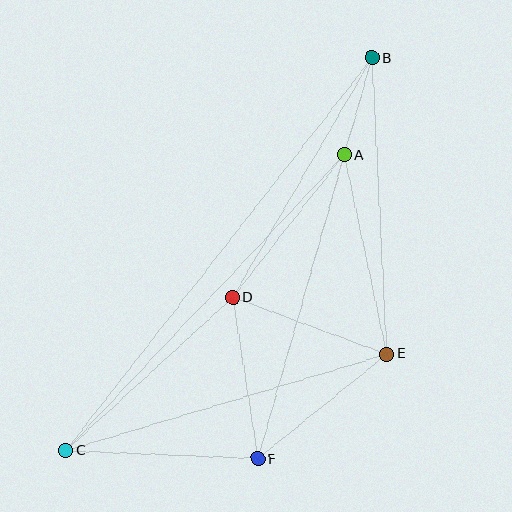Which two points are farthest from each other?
Points B and C are farthest from each other.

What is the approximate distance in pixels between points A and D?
The distance between A and D is approximately 181 pixels.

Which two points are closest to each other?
Points A and B are closest to each other.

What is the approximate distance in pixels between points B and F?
The distance between B and F is approximately 417 pixels.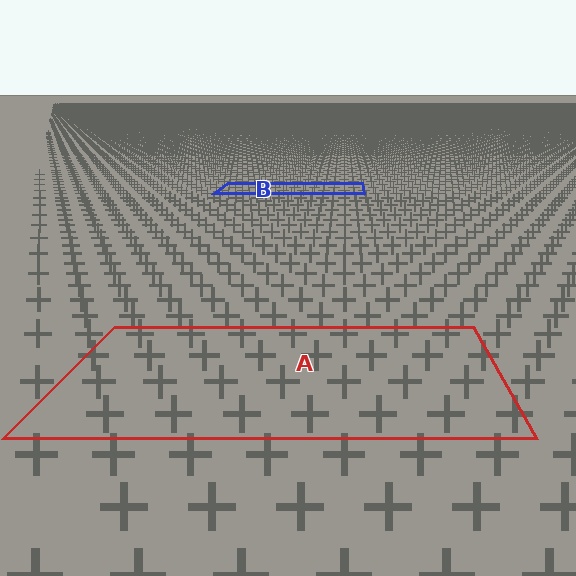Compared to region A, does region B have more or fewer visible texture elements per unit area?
Region B has more texture elements per unit area — they are packed more densely because it is farther away.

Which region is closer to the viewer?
Region A is closer. The texture elements there are larger and more spread out.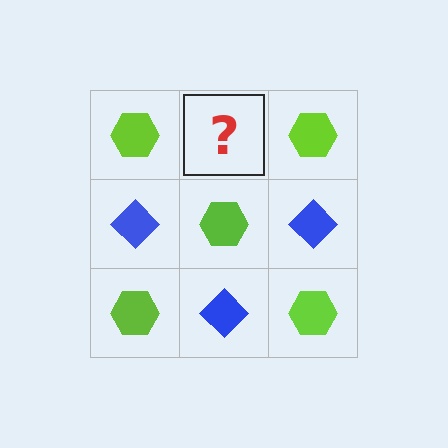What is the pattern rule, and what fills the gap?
The rule is that it alternates lime hexagon and blue diamond in a checkerboard pattern. The gap should be filled with a blue diamond.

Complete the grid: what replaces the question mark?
The question mark should be replaced with a blue diamond.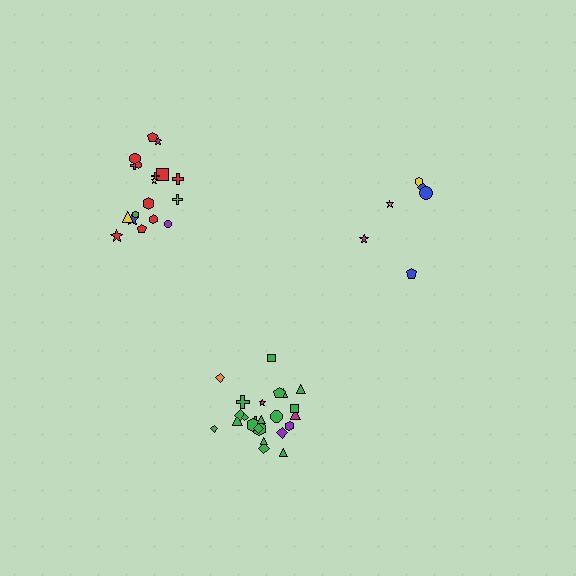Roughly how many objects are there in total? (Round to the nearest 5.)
Roughly 50 objects in total.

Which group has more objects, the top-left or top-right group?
The top-left group.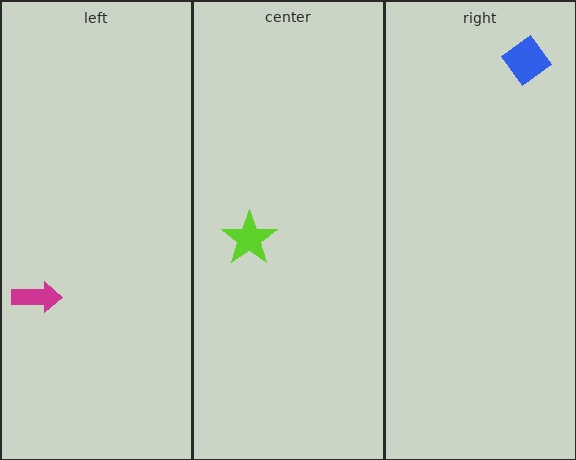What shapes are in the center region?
The lime star.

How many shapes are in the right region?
1.